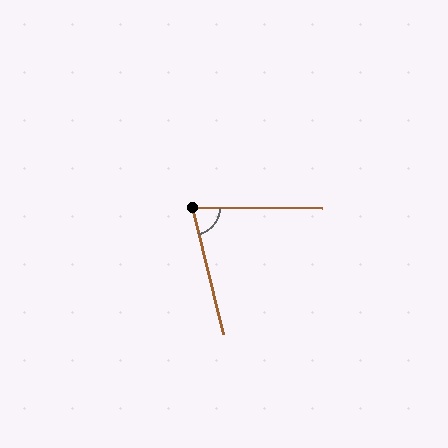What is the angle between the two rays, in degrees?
Approximately 76 degrees.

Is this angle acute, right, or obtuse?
It is acute.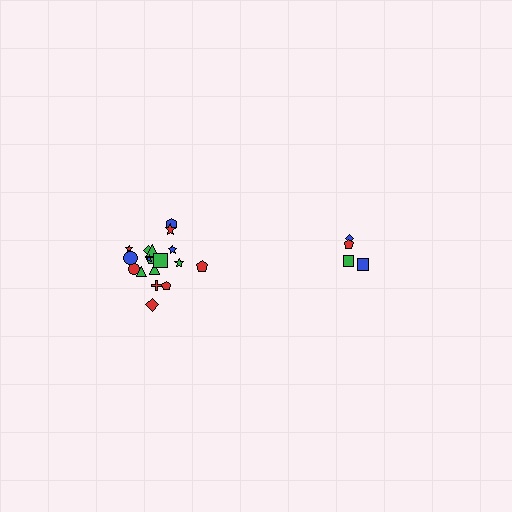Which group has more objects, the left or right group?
The left group.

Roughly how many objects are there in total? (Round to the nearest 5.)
Roughly 20 objects in total.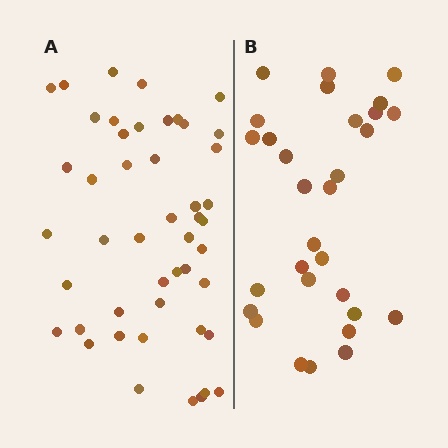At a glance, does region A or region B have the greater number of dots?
Region A (the left region) has more dots.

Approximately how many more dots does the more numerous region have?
Region A has approximately 15 more dots than region B.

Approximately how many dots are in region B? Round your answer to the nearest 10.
About 30 dots.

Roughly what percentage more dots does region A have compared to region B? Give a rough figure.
About 55% more.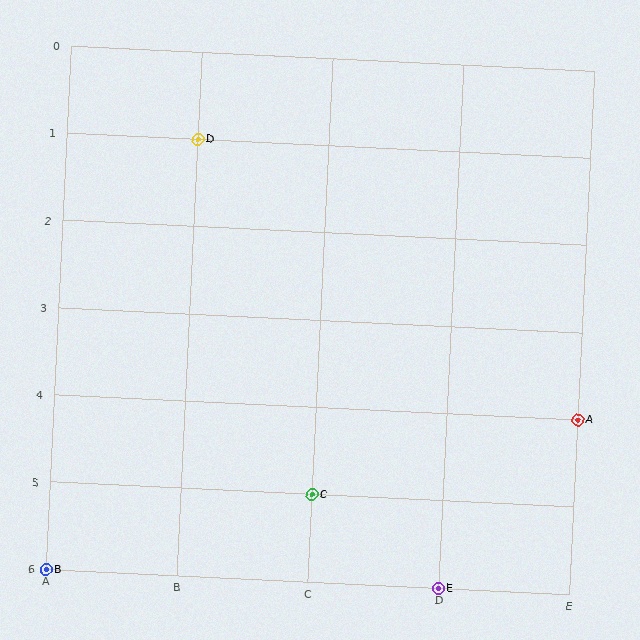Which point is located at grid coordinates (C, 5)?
Point C is at (C, 5).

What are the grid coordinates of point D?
Point D is at grid coordinates (B, 1).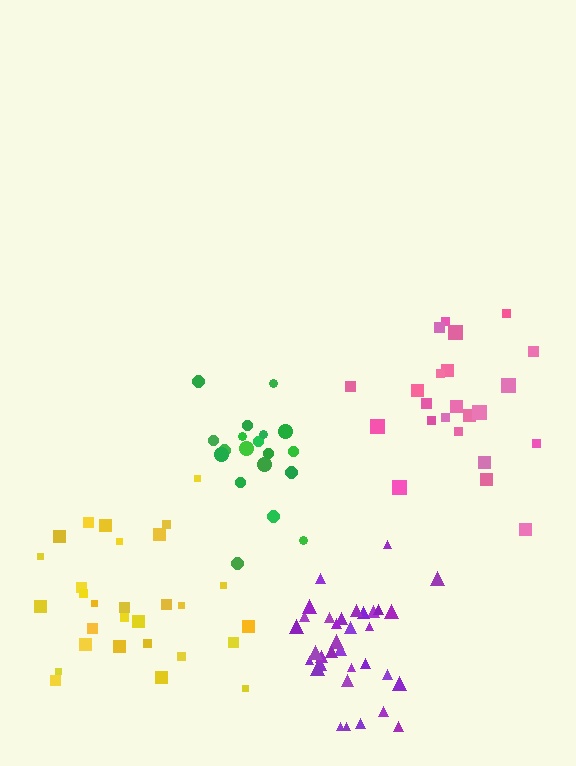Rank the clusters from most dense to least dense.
purple, green, yellow, pink.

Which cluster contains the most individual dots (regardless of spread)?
Purple (34).